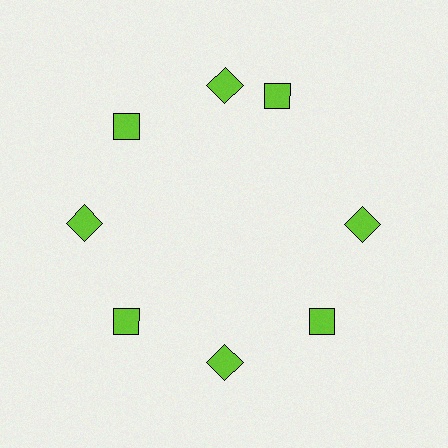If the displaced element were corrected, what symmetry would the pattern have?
It would have 8-fold rotational symmetry — the pattern would map onto itself every 45 degrees.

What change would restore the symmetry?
The symmetry would be restored by rotating it back into even spacing with its neighbors so that all 8 diamonds sit at equal angles and equal distance from the center.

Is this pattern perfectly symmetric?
No. The 8 lime diamonds are arranged in a ring, but one element near the 2 o'clock position is rotated out of alignment along the ring, breaking the 8-fold rotational symmetry.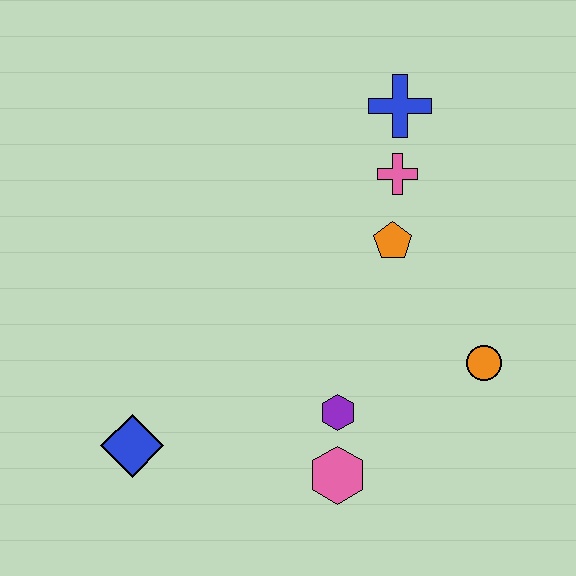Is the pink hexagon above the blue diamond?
No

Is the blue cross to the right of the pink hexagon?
Yes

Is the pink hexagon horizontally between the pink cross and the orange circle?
No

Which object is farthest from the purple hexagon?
The blue cross is farthest from the purple hexagon.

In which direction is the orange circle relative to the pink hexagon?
The orange circle is to the right of the pink hexagon.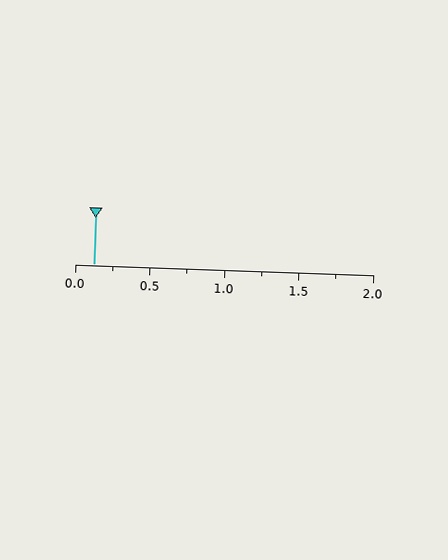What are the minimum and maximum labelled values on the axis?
The axis runs from 0.0 to 2.0.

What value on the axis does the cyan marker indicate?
The marker indicates approximately 0.12.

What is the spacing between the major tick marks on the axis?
The major ticks are spaced 0.5 apart.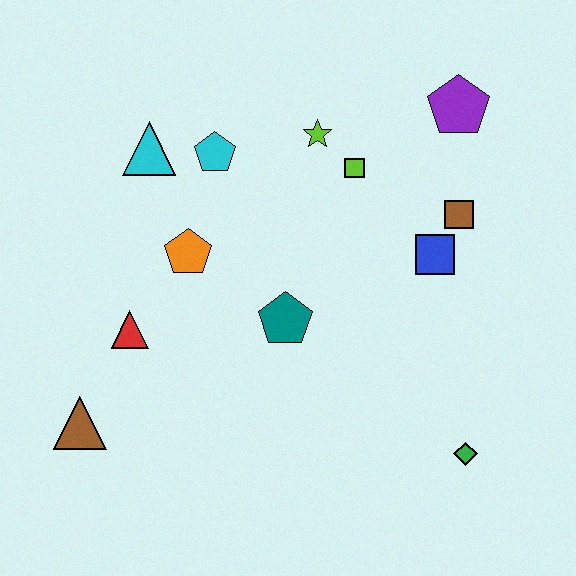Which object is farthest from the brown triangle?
The purple pentagon is farthest from the brown triangle.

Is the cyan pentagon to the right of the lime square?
No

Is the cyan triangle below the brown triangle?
No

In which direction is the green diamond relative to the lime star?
The green diamond is below the lime star.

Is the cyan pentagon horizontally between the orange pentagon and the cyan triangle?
No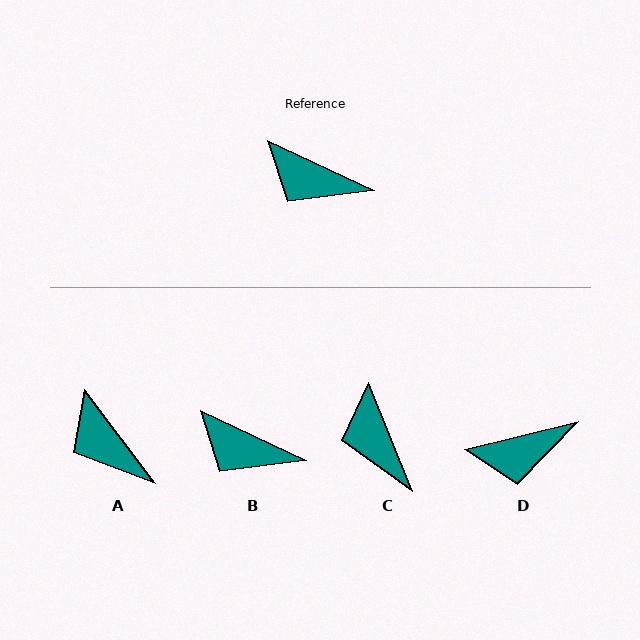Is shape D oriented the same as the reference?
No, it is off by about 39 degrees.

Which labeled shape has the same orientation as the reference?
B.